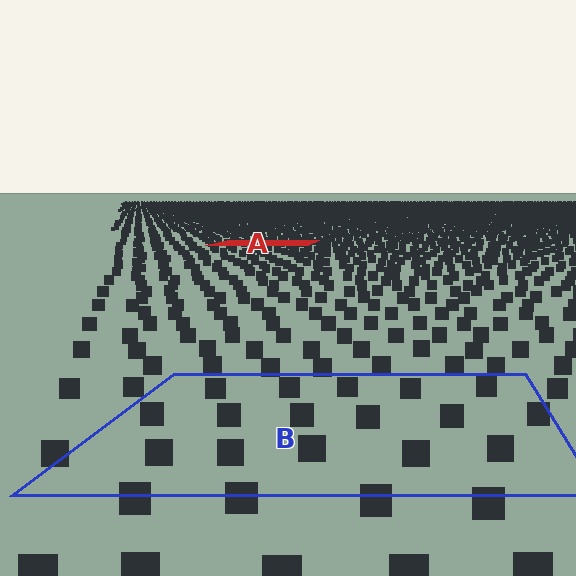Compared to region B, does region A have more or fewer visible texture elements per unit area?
Region A has more texture elements per unit area — they are packed more densely because it is farther away.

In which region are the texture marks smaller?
The texture marks are smaller in region A, because it is farther away.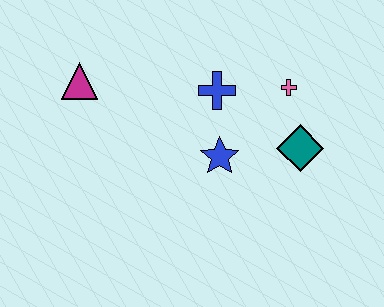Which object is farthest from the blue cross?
The magenta triangle is farthest from the blue cross.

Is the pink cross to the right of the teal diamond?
No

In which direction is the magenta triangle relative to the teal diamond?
The magenta triangle is to the left of the teal diamond.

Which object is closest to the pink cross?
The teal diamond is closest to the pink cross.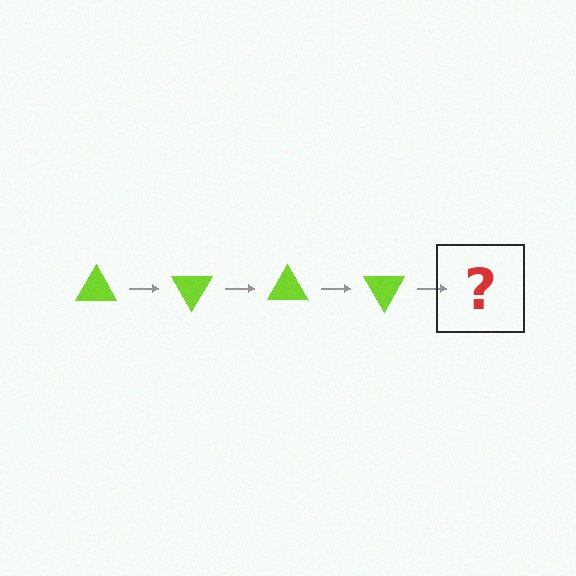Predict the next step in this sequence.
The next step is a lime triangle rotated 240 degrees.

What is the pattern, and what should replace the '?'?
The pattern is that the triangle rotates 60 degrees each step. The '?' should be a lime triangle rotated 240 degrees.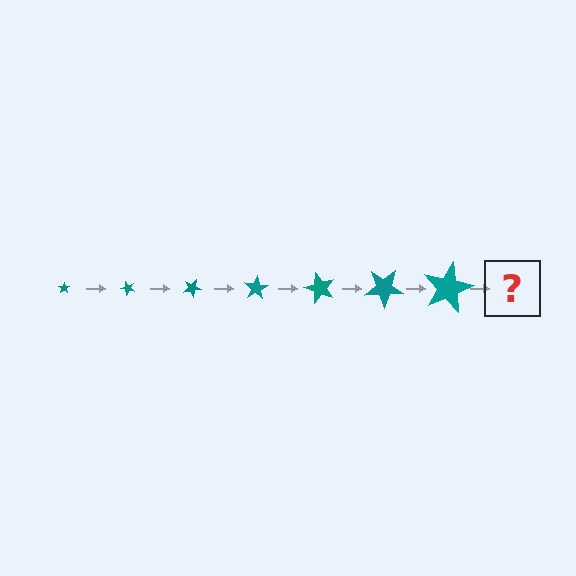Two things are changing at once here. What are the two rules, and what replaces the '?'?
The two rules are that the star grows larger each step and it rotates 50 degrees each step. The '?' should be a star, larger than the previous one and rotated 350 degrees from the start.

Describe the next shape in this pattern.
It should be a star, larger than the previous one and rotated 350 degrees from the start.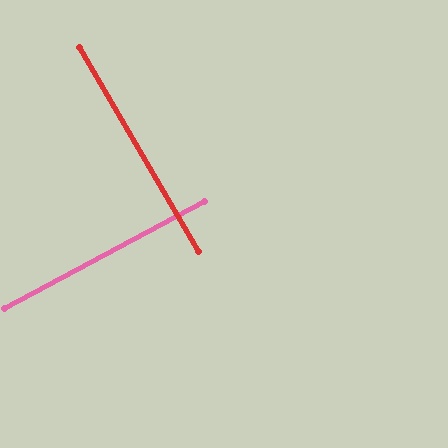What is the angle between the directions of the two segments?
Approximately 88 degrees.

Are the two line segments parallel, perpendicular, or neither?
Perpendicular — they meet at approximately 88°.